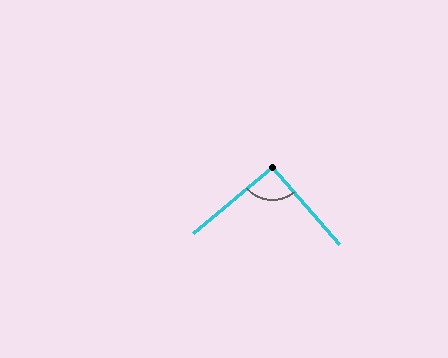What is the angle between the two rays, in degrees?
Approximately 91 degrees.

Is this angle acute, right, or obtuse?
It is approximately a right angle.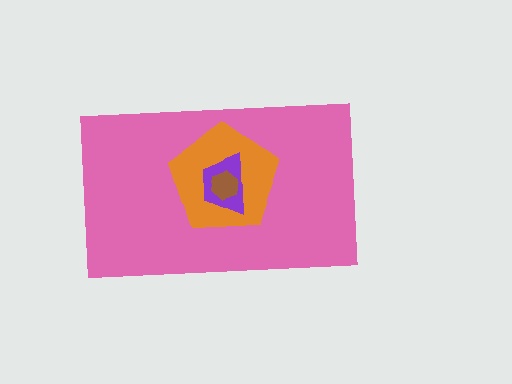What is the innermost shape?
The brown hexagon.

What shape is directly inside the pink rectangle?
The orange pentagon.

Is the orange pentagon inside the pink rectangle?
Yes.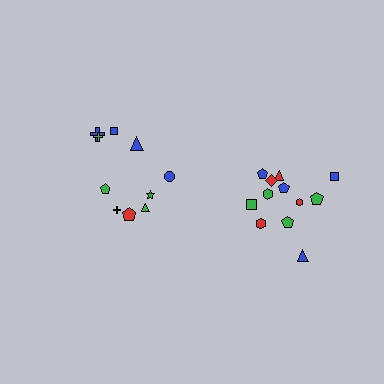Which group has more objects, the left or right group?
The right group.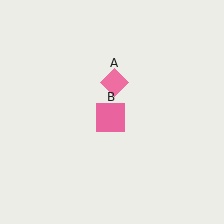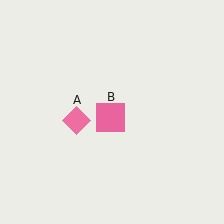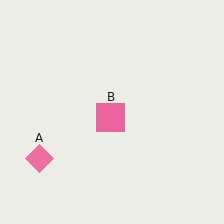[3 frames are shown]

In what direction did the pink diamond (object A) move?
The pink diamond (object A) moved down and to the left.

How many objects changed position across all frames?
1 object changed position: pink diamond (object A).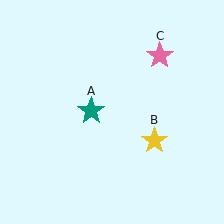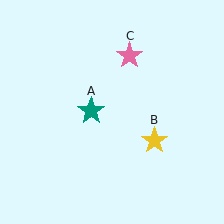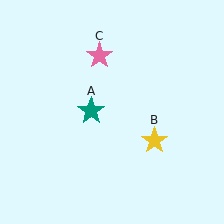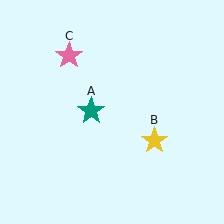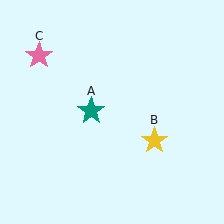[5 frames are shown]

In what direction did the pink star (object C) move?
The pink star (object C) moved left.